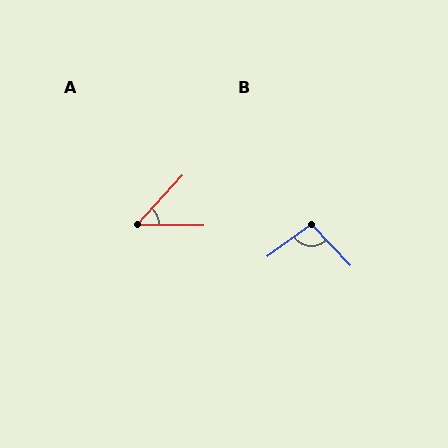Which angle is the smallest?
A, at approximately 48 degrees.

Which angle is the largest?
B, at approximately 97 degrees.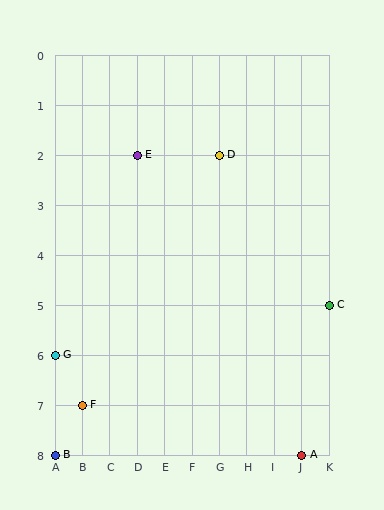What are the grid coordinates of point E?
Point E is at grid coordinates (D, 2).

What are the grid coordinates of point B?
Point B is at grid coordinates (A, 8).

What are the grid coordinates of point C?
Point C is at grid coordinates (K, 5).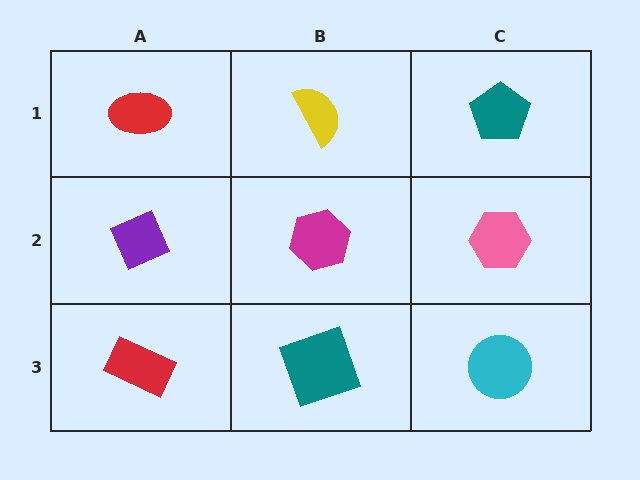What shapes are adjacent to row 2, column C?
A teal pentagon (row 1, column C), a cyan circle (row 3, column C), a magenta hexagon (row 2, column B).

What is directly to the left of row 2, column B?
A purple diamond.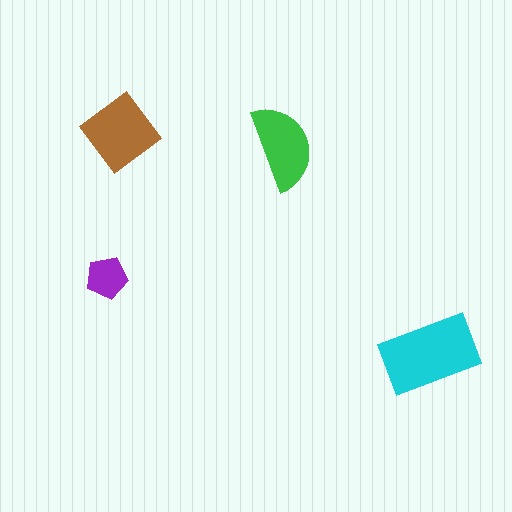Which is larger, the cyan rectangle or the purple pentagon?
The cyan rectangle.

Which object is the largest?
The cyan rectangle.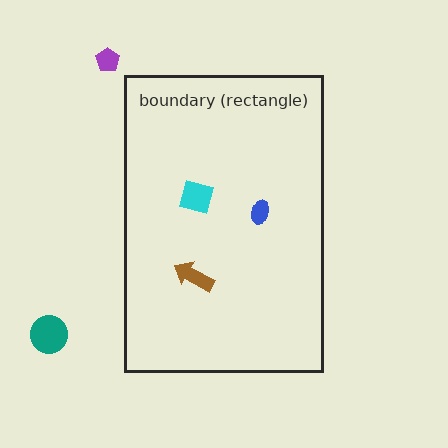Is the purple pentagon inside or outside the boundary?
Outside.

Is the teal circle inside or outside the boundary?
Outside.